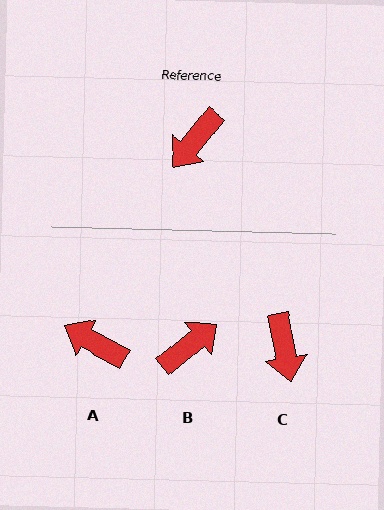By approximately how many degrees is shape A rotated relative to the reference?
Approximately 80 degrees clockwise.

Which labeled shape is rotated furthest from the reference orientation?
B, about 168 degrees away.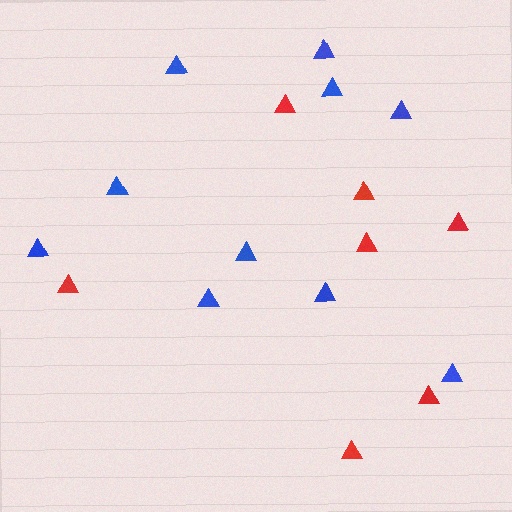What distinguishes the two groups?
There are 2 groups: one group of red triangles (7) and one group of blue triangles (10).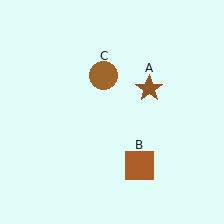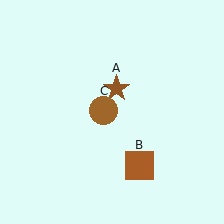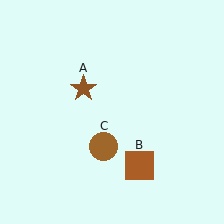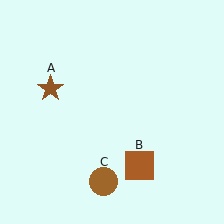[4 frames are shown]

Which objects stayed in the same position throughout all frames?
Brown square (object B) remained stationary.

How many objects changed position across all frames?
2 objects changed position: brown star (object A), brown circle (object C).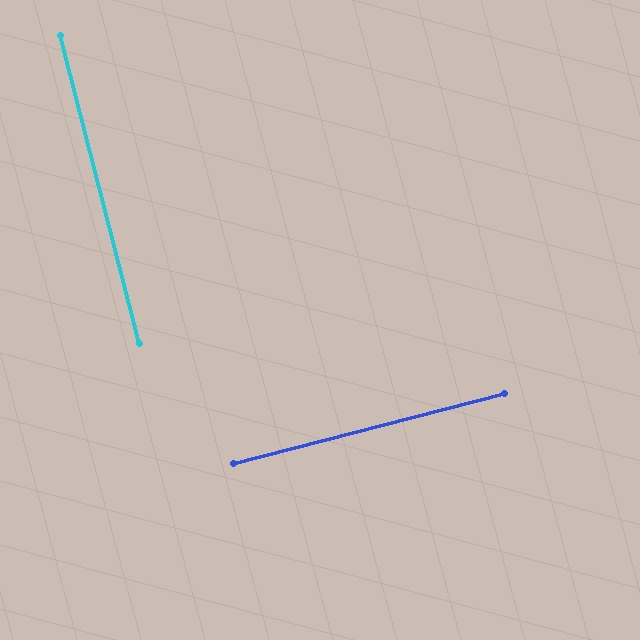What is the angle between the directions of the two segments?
Approximately 90 degrees.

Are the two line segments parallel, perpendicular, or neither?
Perpendicular — they meet at approximately 90°.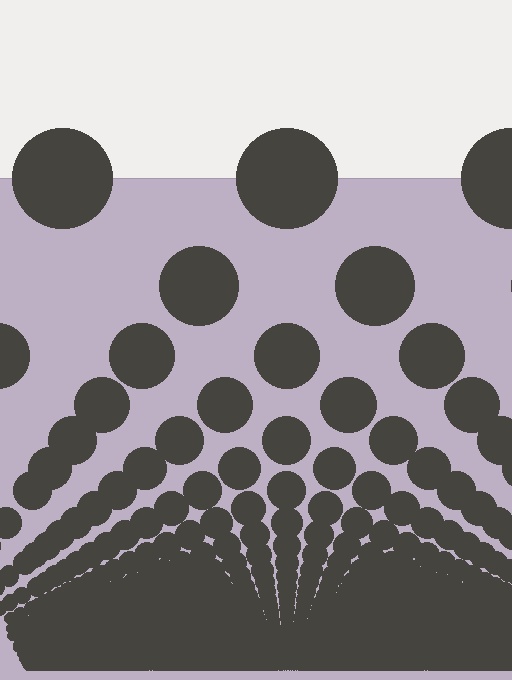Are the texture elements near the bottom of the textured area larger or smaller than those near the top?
Smaller. The gradient is inverted — elements near the bottom are smaller and denser.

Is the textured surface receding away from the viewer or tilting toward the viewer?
The surface appears to tilt toward the viewer. Texture elements get larger and sparser toward the top.